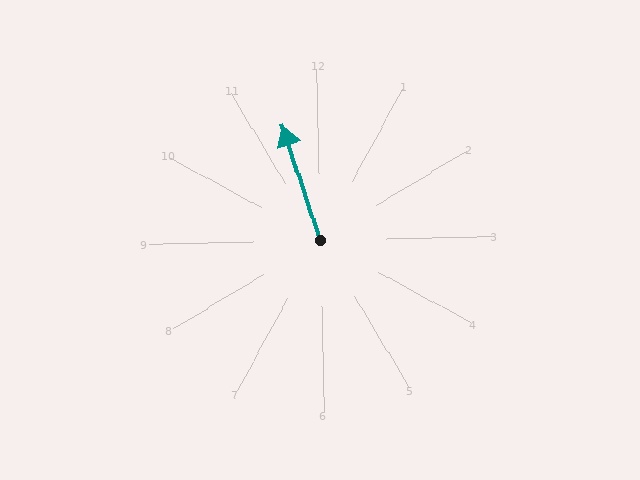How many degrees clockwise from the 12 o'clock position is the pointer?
Approximately 343 degrees.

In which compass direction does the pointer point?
North.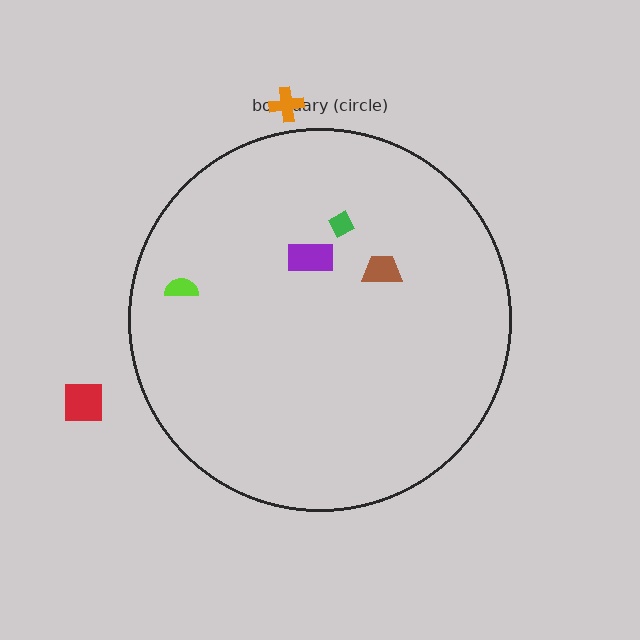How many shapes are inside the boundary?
4 inside, 2 outside.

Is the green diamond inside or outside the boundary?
Inside.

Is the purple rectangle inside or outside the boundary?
Inside.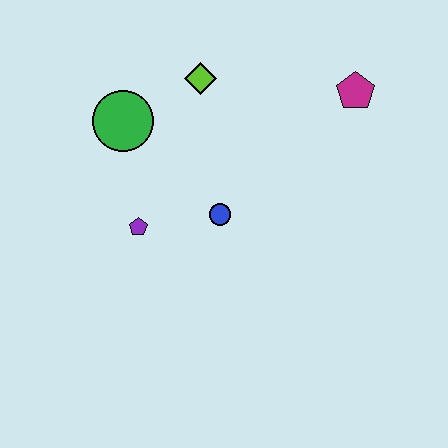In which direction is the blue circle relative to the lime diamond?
The blue circle is below the lime diamond.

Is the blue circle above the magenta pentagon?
No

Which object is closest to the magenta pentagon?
The lime diamond is closest to the magenta pentagon.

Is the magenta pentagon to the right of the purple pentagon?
Yes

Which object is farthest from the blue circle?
The magenta pentagon is farthest from the blue circle.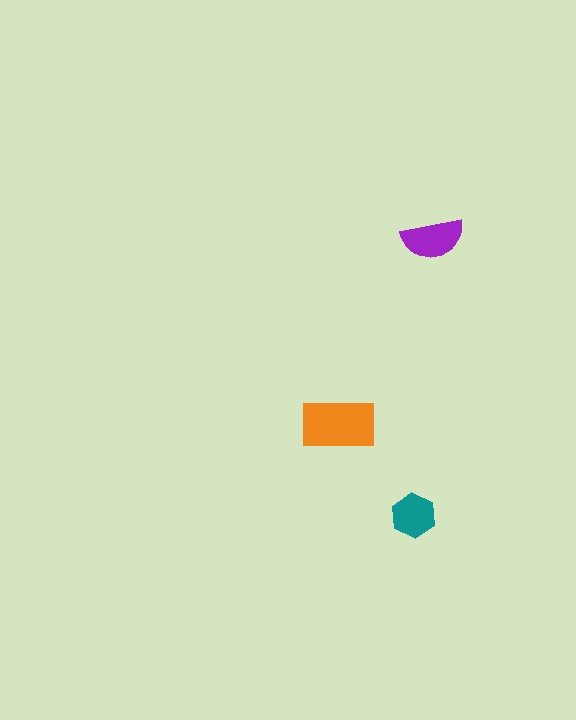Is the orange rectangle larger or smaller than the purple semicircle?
Larger.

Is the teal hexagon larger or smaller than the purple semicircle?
Smaller.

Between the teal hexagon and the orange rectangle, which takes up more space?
The orange rectangle.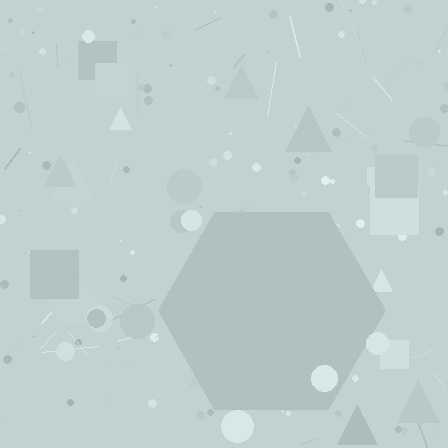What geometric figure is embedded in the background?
A hexagon is embedded in the background.